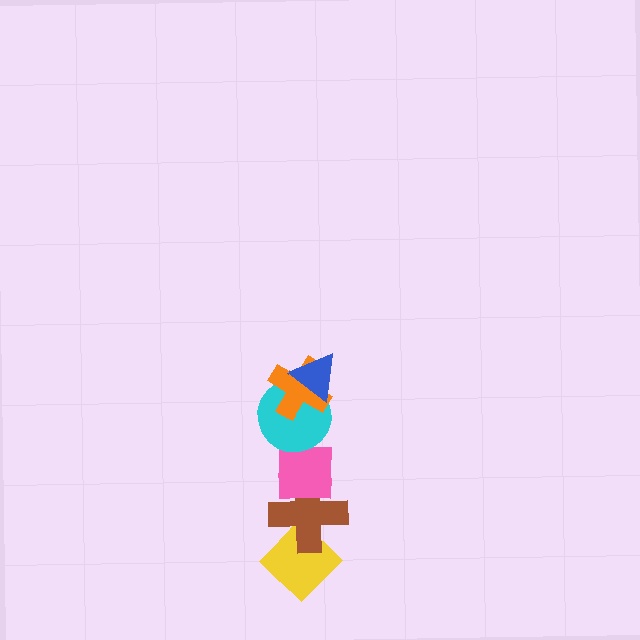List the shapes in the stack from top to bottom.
From top to bottom: the blue triangle, the orange cross, the cyan circle, the pink square, the brown cross, the yellow diamond.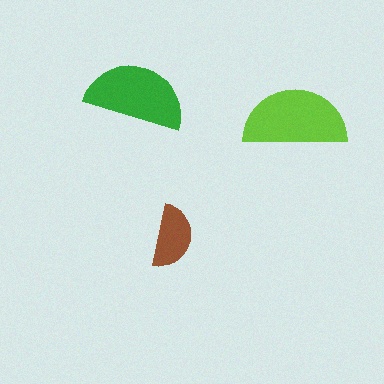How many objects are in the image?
There are 3 objects in the image.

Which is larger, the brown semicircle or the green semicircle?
The green one.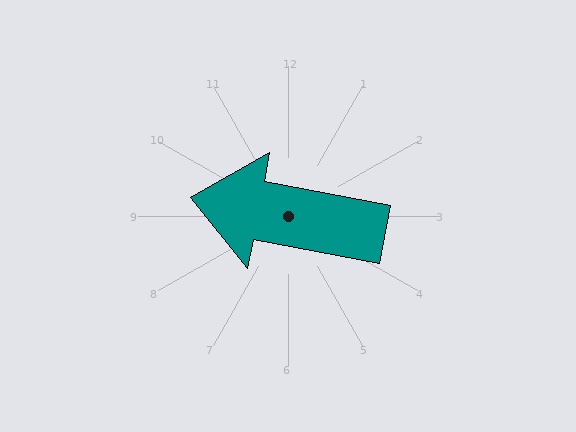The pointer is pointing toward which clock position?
Roughly 9 o'clock.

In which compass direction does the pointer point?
West.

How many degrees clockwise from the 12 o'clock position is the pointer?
Approximately 281 degrees.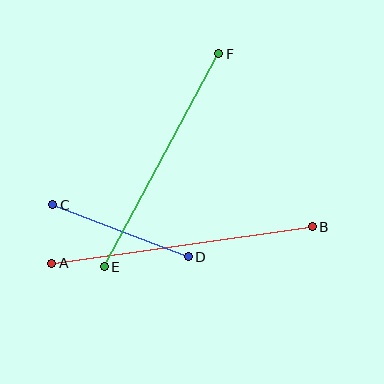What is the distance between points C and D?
The distance is approximately 145 pixels.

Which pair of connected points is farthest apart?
Points A and B are farthest apart.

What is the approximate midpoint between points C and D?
The midpoint is at approximately (121, 231) pixels.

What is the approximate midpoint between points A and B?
The midpoint is at approximately (182, 245) pixels.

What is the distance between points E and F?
The distance is approximately 242 pixels.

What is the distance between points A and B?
The distance is approximately 263 pixels.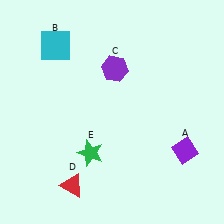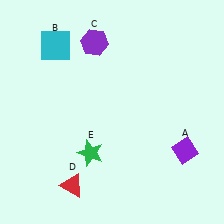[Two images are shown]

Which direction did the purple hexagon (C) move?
The purple hexagon (C) moved up.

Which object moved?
The purple hexagon (C) moved up.